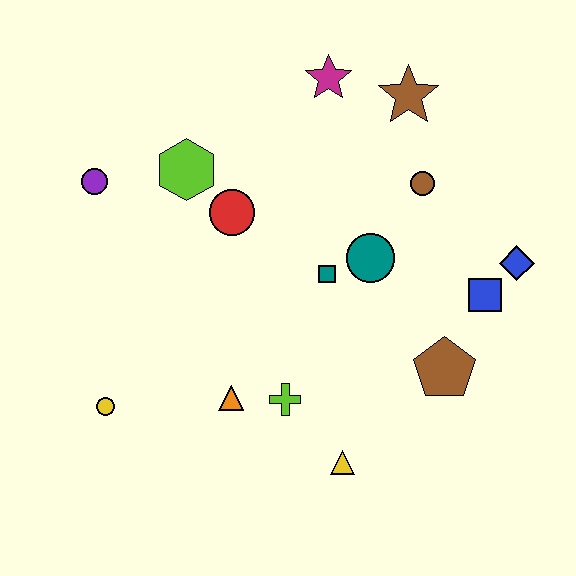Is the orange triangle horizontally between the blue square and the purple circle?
Yes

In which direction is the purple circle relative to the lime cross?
The purple circle is above the lime cross.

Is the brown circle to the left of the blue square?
Yes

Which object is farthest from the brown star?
The yellow circle is farthest from the brown star.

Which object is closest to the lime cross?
The orange triangle is closest to the lime cross.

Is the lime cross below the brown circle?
Yes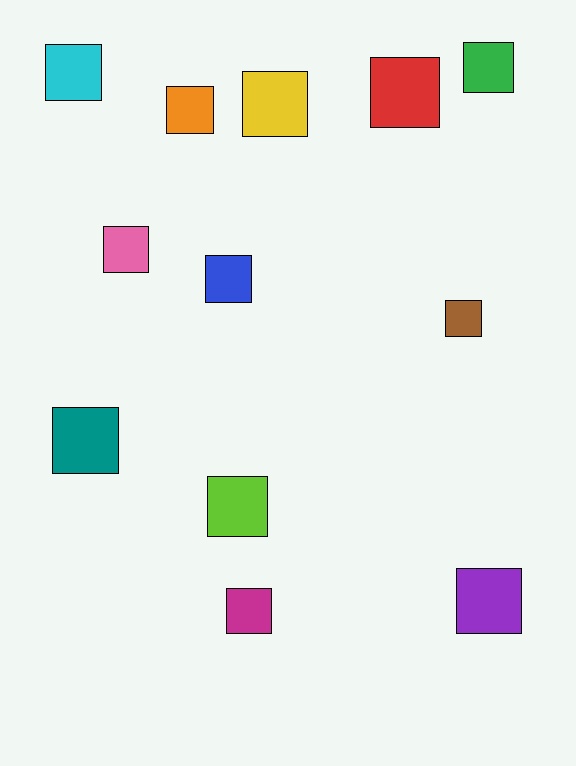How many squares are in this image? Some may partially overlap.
There are 12 squares.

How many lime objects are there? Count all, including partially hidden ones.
There is 1 lime object.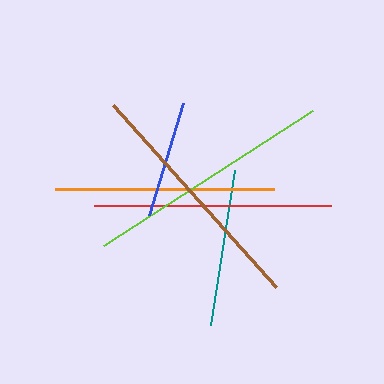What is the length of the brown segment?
The brown segment is approximately 244 pixels long.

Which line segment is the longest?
The lime line is the longest at approximately 249 pixels.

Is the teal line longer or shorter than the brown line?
The brown line is longer than the teal line.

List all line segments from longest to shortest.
From longest to shortest: lime, brown, red, orange, teal, blue.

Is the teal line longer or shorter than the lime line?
The lime line is longer than the teal line.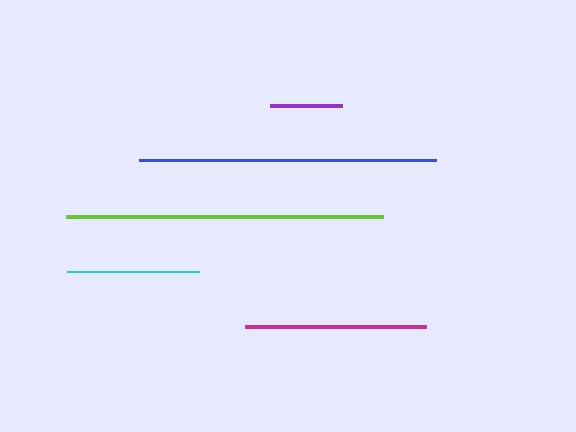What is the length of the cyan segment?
The cyan segment is approximately 132 pixels long.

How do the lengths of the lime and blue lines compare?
The lime and blue lines are approximately the same length.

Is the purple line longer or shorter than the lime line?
The lime line is longer than the purple line.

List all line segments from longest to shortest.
From longest to shortest: lime, blue, magenta, cyan, purple.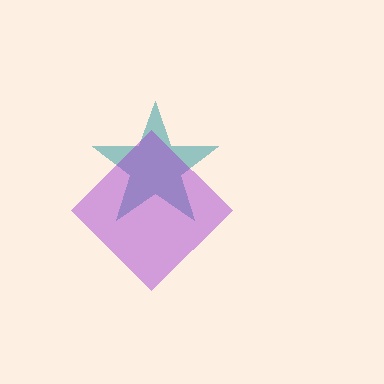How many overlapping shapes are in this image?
There are 2 overlapping shapes in the image.